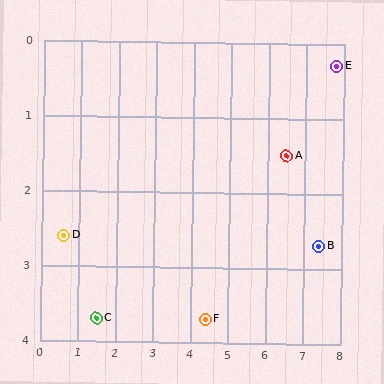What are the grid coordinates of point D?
Point D is at approximately (0.6, 2.6).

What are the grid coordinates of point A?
Point A is at approximately (6.5, 1.5).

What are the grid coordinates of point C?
Point C is at approximately (1.5, 3.7).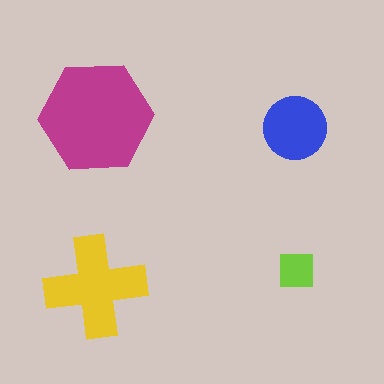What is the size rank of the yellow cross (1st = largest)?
2nd.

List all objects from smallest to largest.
The lime square, the blue circle, the yellow cross, the magenta hexagon.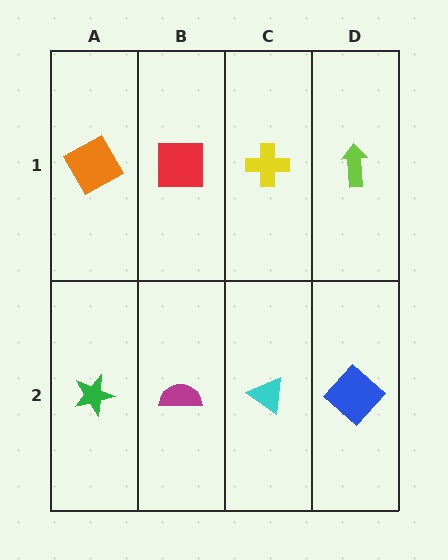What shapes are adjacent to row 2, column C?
A yellow cross (row 1, column C), a magenta semicircle (row 2, column B), a blue diamond (row 2, column D).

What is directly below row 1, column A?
A green star.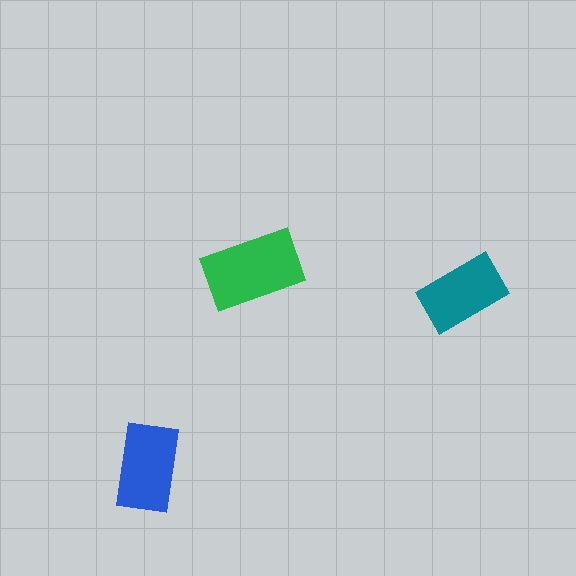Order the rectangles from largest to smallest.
the green one, the blue one, the teal one.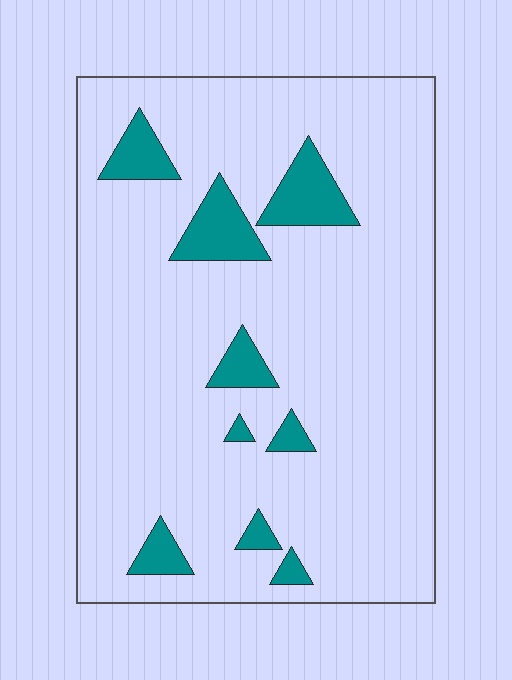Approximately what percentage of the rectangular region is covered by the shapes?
Approximately 10%.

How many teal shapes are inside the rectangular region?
9.